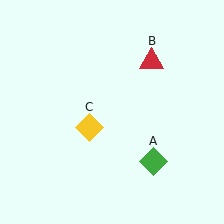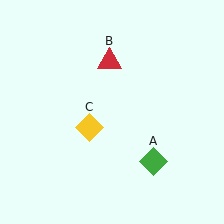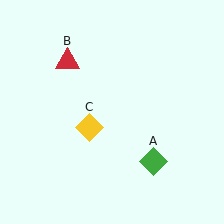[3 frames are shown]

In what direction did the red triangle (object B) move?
The red triangle (object B) moved left.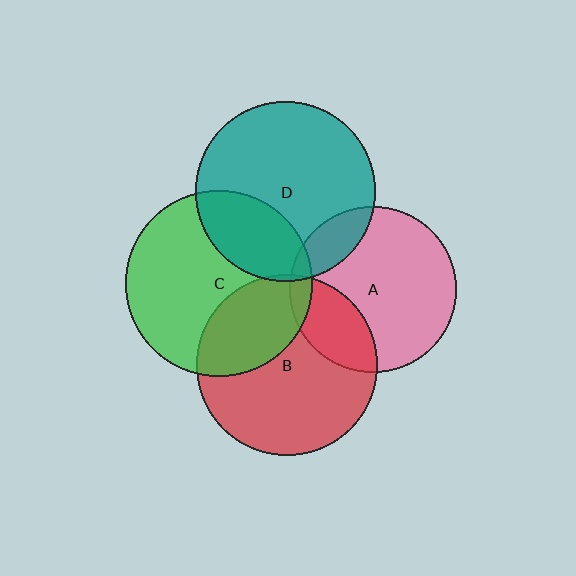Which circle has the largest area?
Circle C (green).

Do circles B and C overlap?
Yes.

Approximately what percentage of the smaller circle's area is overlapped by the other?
Approximately 30%.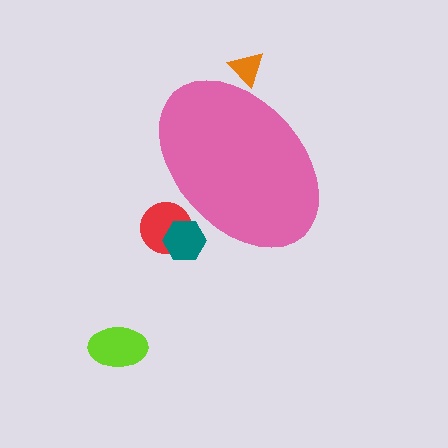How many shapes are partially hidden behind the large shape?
3 shapes are partially hidden.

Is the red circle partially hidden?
Yes, the red circle is partially hidden behind the pink ellipse.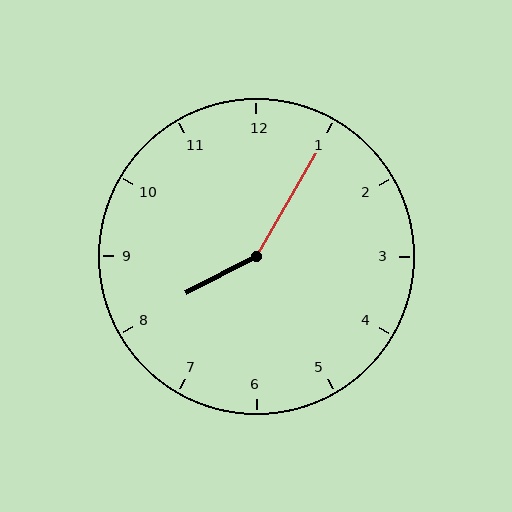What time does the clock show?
8:05.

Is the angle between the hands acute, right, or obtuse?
It is obtuse.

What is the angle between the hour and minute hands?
Approximately 148 degrees.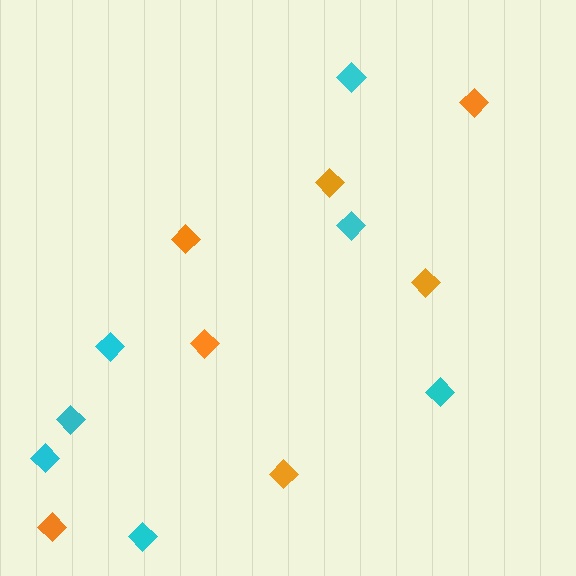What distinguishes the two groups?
There are 2 groups: one group of orange diamonds (7) and one group of cyan diamonds (7).